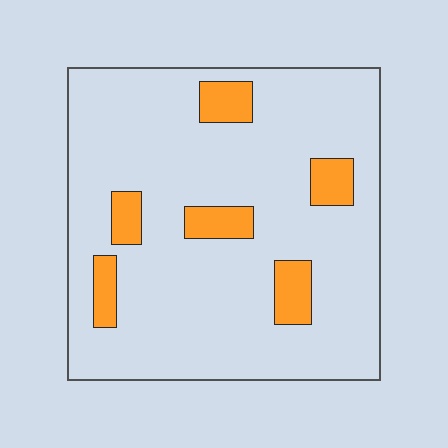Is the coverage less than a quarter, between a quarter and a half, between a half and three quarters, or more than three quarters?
Less than a quarter.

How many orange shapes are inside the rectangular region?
6.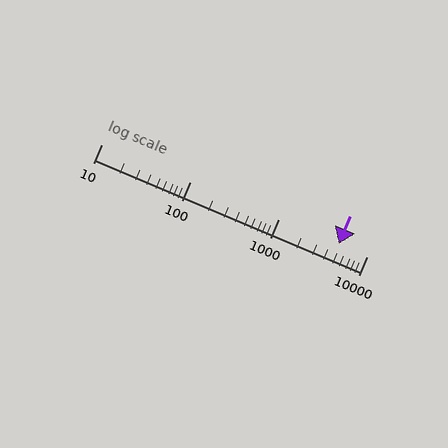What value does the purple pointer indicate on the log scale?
The pointer indicates approximately 4800.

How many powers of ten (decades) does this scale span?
The scale spans 3 decades, from 10 to 10000.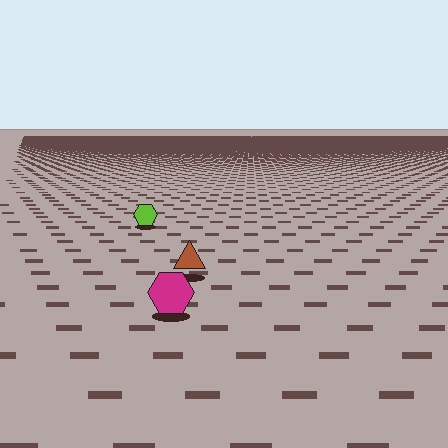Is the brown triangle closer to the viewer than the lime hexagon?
Yes. The brown triangle is closer — you can tell from the texture gradient: the ground texture is coarser near it.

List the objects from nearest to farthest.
From nearest to farthest: the magenta hexagon, the brown triangle, the lime hexagon.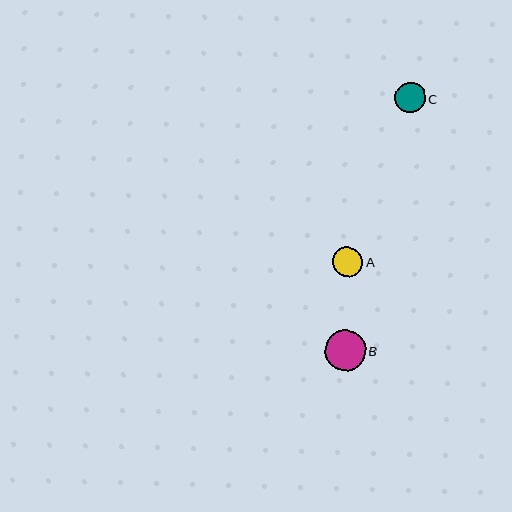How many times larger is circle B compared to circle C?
Circle B is approximately 1.3 times the size of circle C.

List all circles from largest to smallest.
From largest to smallest: B, A, C.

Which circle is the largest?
Circle B is the largest with a size of approximately 40 pixels.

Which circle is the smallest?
Circle C is the smallest with a size of approximately 31 pixels.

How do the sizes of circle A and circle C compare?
Circle A and circle C are approximately the same size.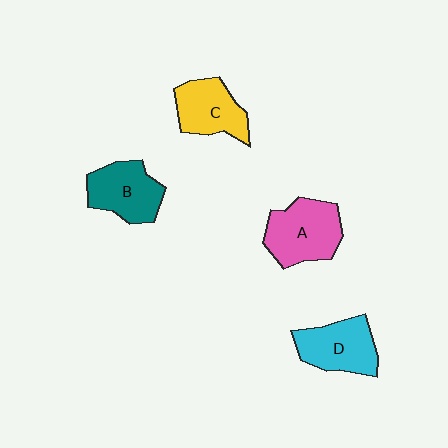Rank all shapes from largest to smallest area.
From largest to smallest: A (pink), D (cyan), B (teal), C (yellow).